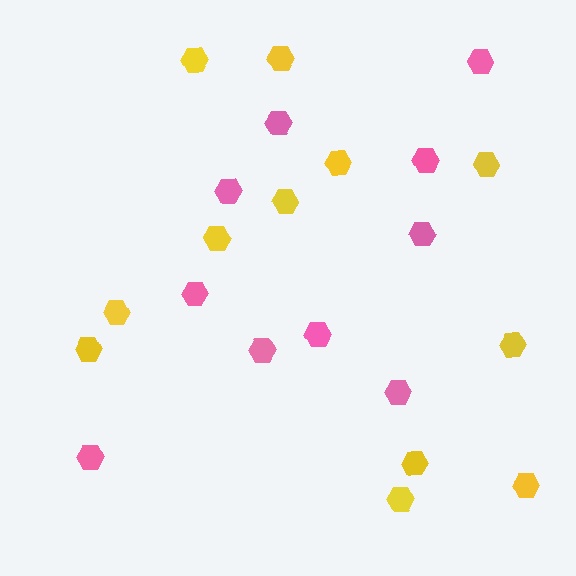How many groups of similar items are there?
There are 2 groups: one group of yellow hexagons (12) and one group of pink hexagons (10).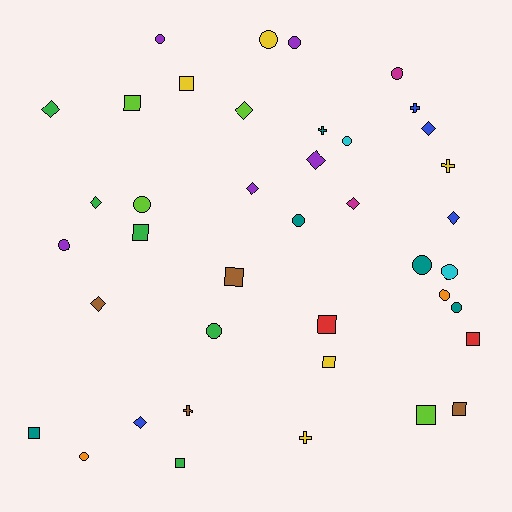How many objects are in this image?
There are 40 objects.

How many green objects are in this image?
There are 5 green objects.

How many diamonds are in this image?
There are 10 diamonds.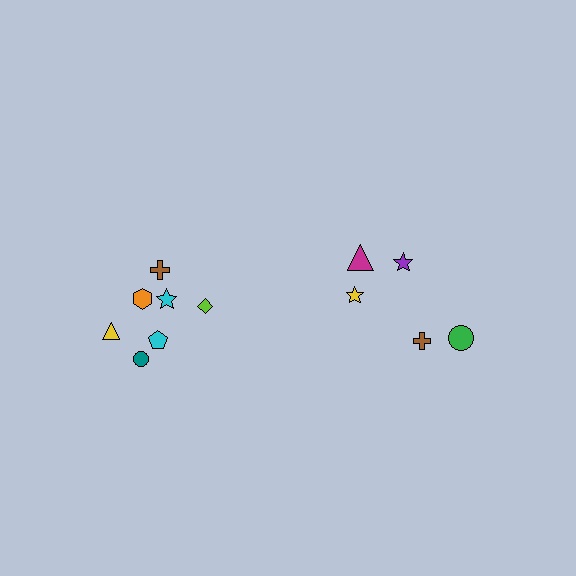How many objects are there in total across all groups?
There are 12 objects.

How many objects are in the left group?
There are 7 objects.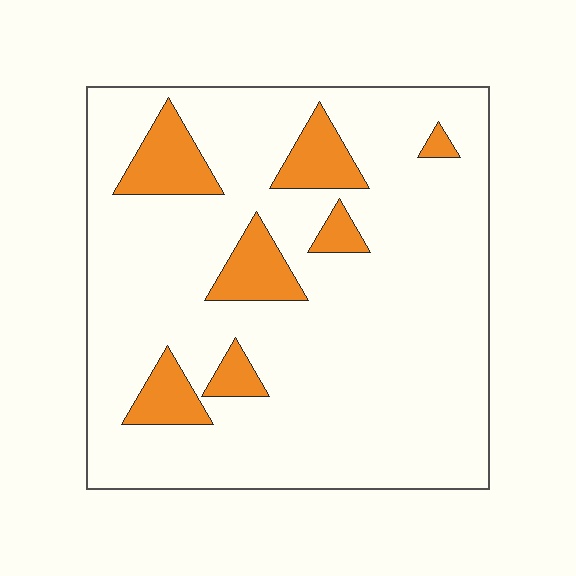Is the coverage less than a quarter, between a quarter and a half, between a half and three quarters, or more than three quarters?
Less than a quarter.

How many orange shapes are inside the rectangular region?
7.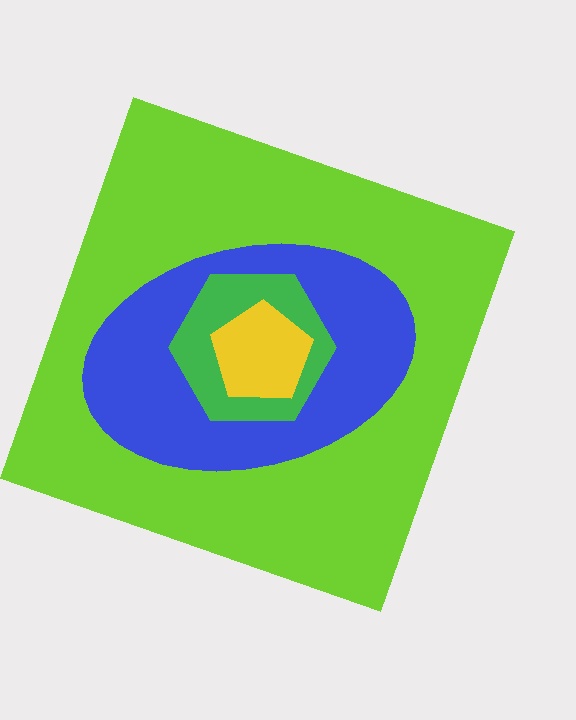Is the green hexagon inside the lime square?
Yes.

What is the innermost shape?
The yellow pentagon.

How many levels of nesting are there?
4.